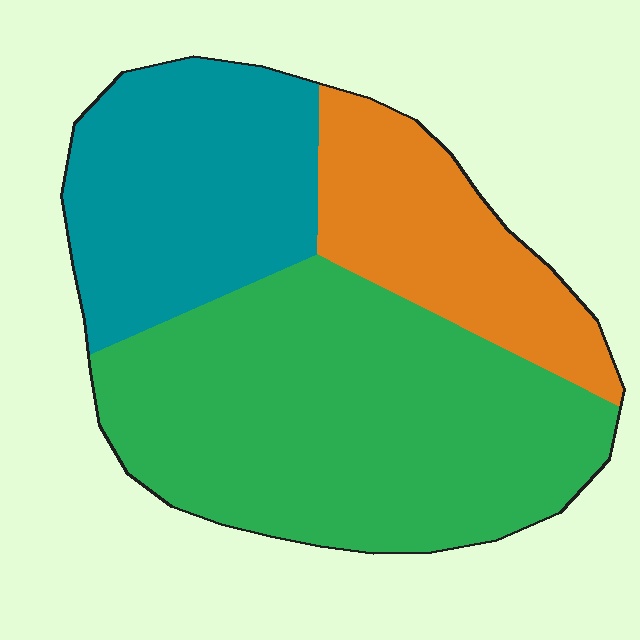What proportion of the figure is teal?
Teal takes up between a quarter and a half of the figure.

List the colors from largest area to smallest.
From largest to smallest: green, teal, orange.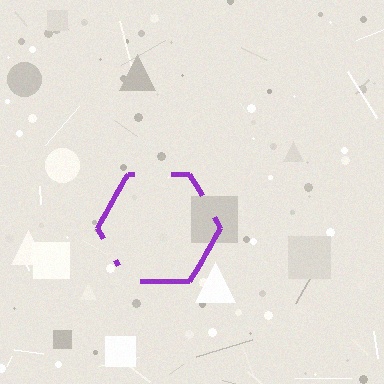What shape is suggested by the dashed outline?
The dashed outline suggests a hexagon.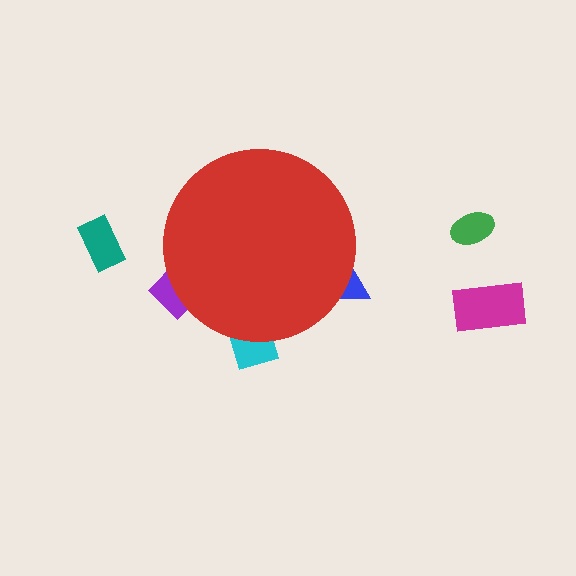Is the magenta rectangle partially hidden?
No, the magenta rectangle is fully visible.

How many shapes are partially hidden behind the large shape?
3 shapes are partially hidden.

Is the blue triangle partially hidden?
Yes, the blue triangle is partially hidden behind the red circle.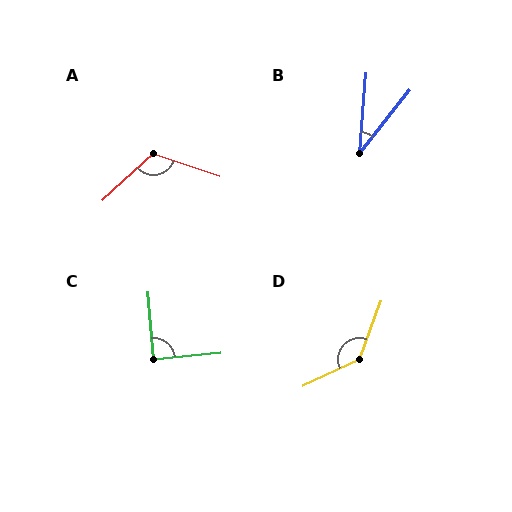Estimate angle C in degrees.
Approximately 88 degrees.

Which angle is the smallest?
B, at approximately 34 degrees.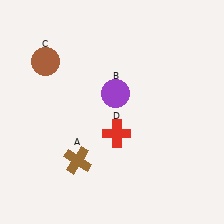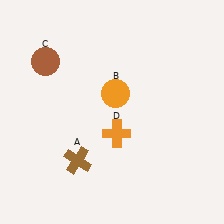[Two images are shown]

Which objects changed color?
B changed from purple to orange. D changed from red to orange.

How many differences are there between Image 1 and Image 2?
There are 2 differences between the two images.